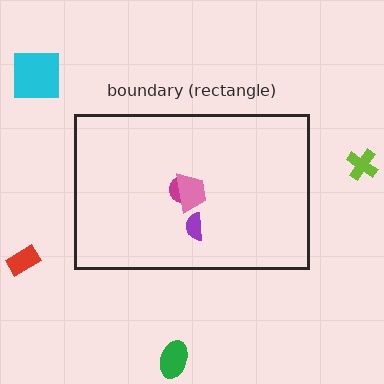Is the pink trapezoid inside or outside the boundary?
Inside.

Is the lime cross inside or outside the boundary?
Outside.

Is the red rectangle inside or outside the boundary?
Outside.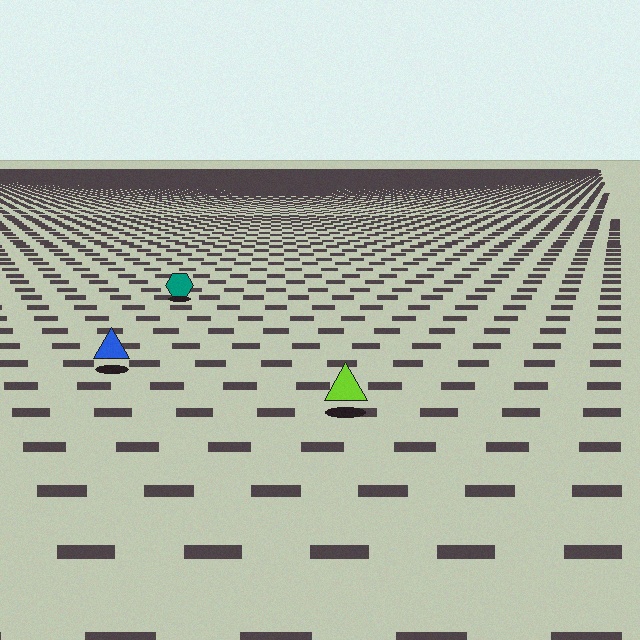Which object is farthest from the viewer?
The teal hexagon is farthest from the viewer. It appears smaller and the ground texture around it is denser.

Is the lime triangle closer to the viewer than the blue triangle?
Yes. The lime triangle is closer — you can tell from the texture gradient: the ground texture is coarser near it.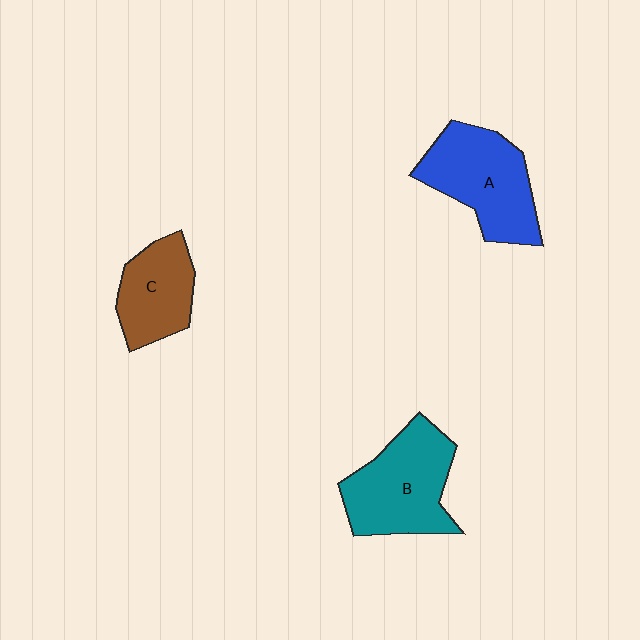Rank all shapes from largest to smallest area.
From largest to smallest: B (teal), A (blue), C (brown).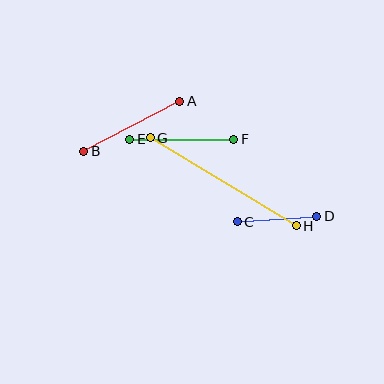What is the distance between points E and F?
The distance is approximately 104 pixels.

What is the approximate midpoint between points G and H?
The midpoint is at approximately (223, 182) pixels.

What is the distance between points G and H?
The distance is approximately 171 pixels.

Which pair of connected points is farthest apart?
Points G and H are farthest apart.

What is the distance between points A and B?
The distance is approximately 108 pixels.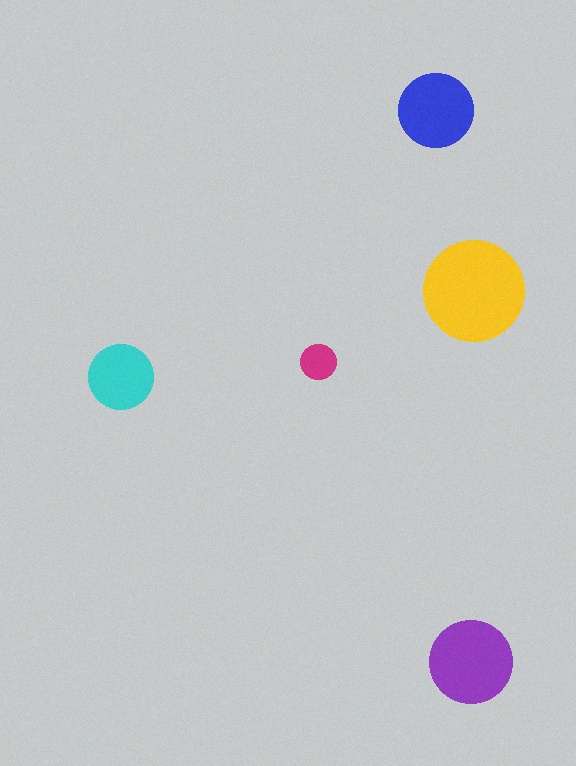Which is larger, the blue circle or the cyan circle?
The blue one.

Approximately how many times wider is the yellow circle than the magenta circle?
About 3 times wider.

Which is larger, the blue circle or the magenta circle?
The blue one.